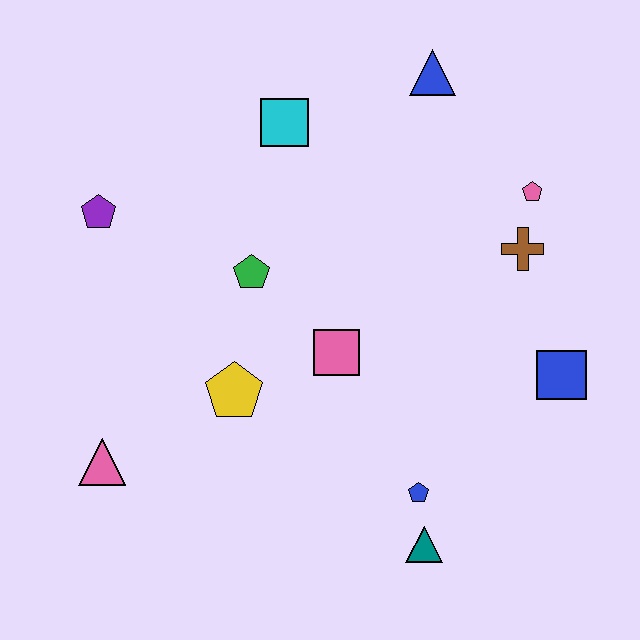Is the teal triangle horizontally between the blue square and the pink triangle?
Yes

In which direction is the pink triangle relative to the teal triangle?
The pink triangle is to the left of the teal triangle.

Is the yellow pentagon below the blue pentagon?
No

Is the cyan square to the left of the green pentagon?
No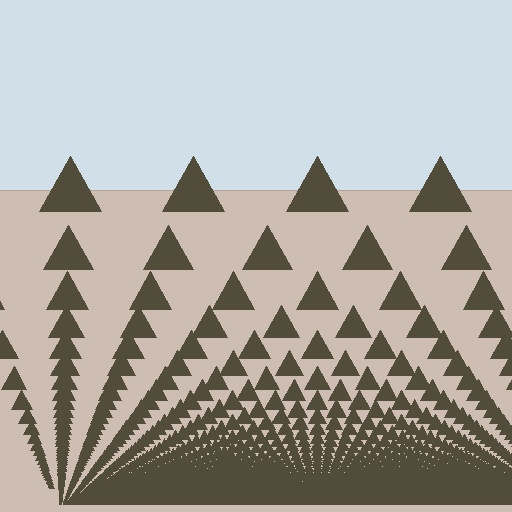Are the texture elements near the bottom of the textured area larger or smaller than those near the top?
Smaller. The gradient is inverted — elements near the bottom are smaller and denser.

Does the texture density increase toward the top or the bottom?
Density increases toward the bottom.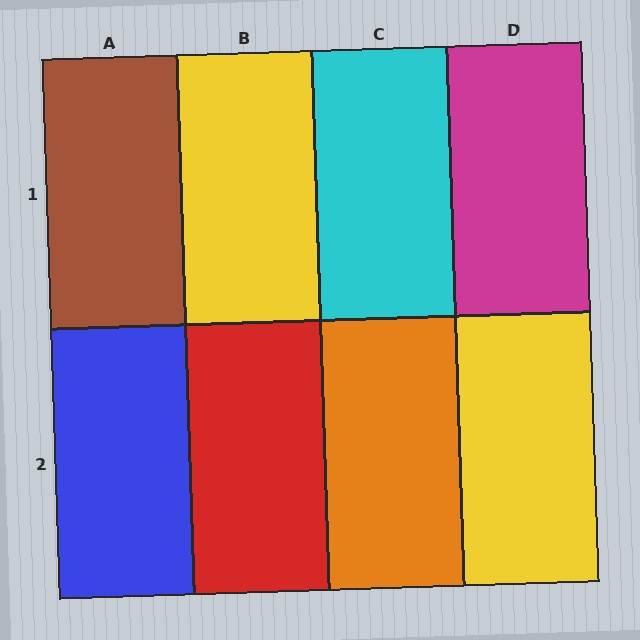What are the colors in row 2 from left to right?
Blue, red, orange, yellow.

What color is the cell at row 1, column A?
Brown.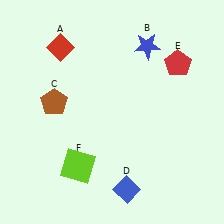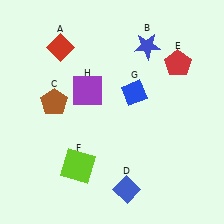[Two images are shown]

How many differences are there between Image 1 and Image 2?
There are 2 differences between the two images.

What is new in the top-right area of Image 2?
A blue diamond (G) was added in the top-right area of Image 2.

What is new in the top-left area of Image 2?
A purple square (H) was added in the top-left area of Image 2.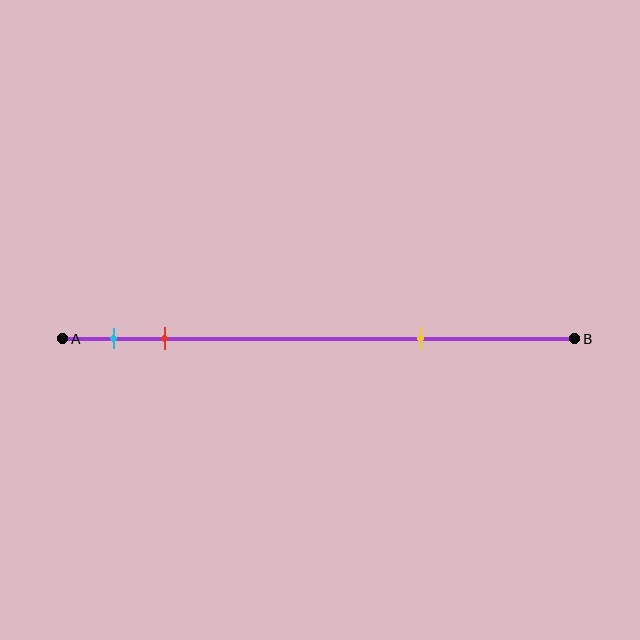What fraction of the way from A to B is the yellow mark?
The yellow mark is approximately 70% (0.7) of the way from A to B.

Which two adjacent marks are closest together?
The cyan and red marks are the closest adjacent pair.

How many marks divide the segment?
There are 3 marks dividing the segment.